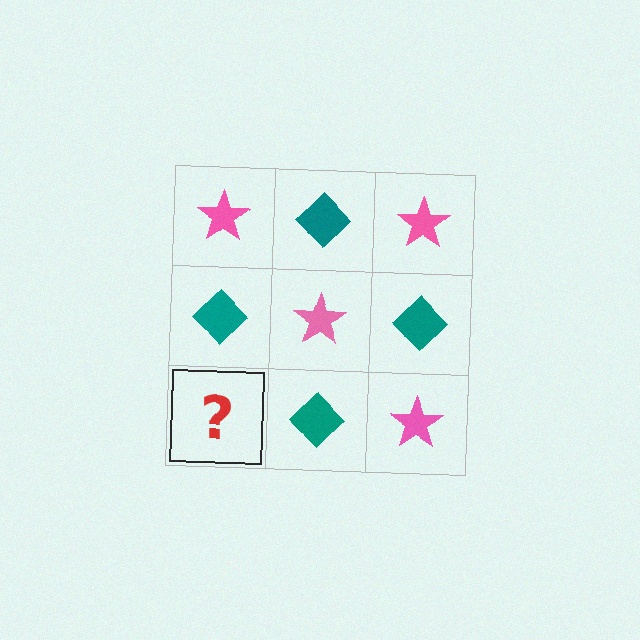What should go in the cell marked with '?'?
The missing cell should contain a pink star.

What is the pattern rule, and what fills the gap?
The rule is that it alternates pink star and teal diamond in a checkerboard pattern. The gap should be filled with a pink star.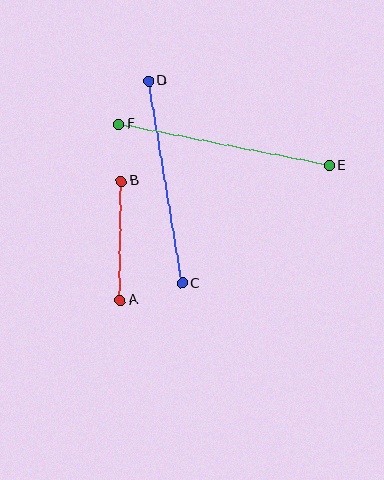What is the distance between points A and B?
The distance is approximately 119 pixels.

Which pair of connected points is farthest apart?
Points E and F are farthest apart.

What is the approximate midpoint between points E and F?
The midpoint is at approximately (224, 145) pixels.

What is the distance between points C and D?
The distance is approximately 205 pixels.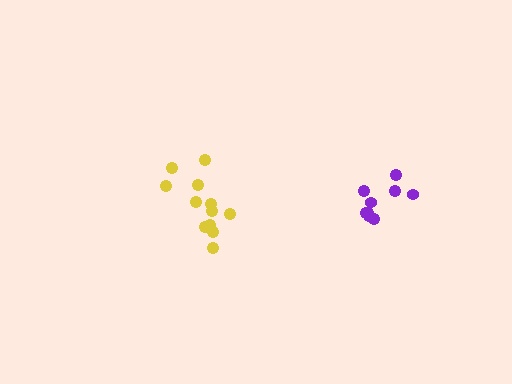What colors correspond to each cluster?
The clusters are colored: purple, yellow.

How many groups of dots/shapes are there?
There are 2 groups.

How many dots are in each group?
Group 1: 9 dots, Group 2: 12 dots (21 total).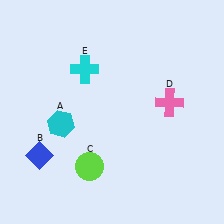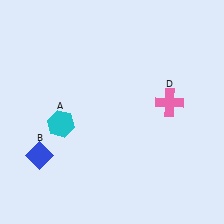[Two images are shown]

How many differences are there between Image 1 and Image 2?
There are 2 differences between the two images.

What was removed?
The cyan cross (E), the lime circle (C) were removed in Image 2.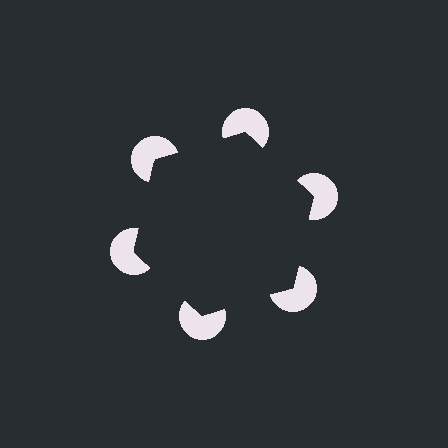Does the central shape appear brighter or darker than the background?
It typically appears slightly darker than the background, even though no actual brightness change is drawn.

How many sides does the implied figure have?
6 sides.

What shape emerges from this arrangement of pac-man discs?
An illusory hexagon — its edges are inferred from the aligned wedge cuts in the pac-man discs, not physically drawn.